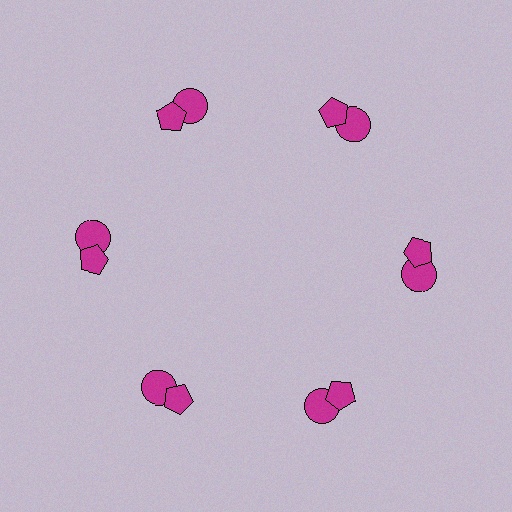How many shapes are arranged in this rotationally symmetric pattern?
There are 12 shapes, arranged in 6 groups of 2.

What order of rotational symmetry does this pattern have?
This pattern has 6-fold rotational symmetry.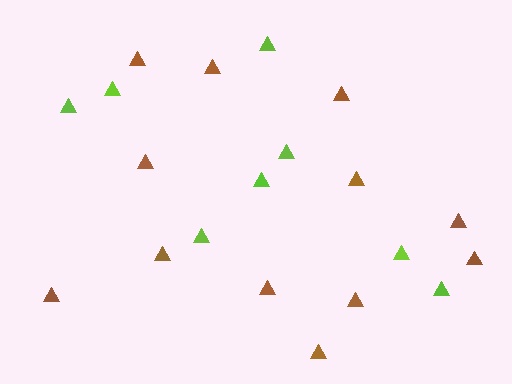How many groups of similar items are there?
There are 2 groups: one group of brown triangles (12) and one group of lime triangles (8).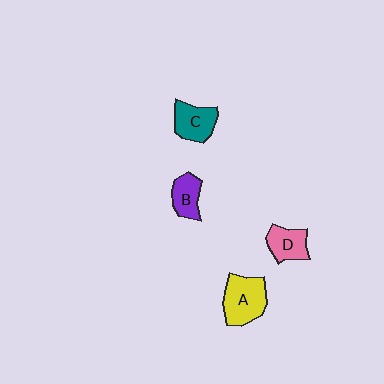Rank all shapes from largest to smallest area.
From largest to smallest: A (yellow), C (teal), D (pink), B (purple).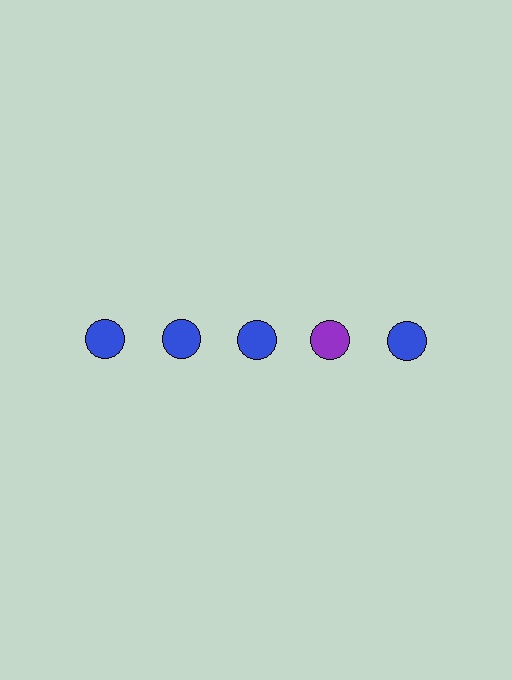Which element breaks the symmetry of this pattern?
The purple circle in the top row, second from right column breaks the symmetry. All other shapes are blue circles.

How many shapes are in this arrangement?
There are 5 shapes arranged in a grid pattern.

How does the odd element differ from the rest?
It has a different color: purple instead of blue.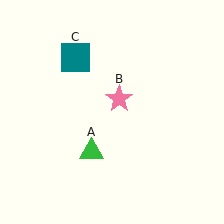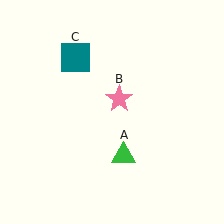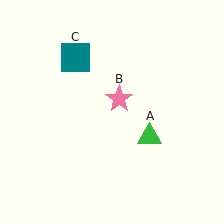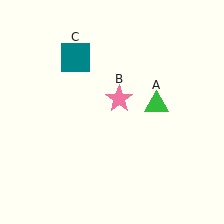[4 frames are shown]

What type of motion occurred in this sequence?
The green triangle (object A) rotated counterclockwise around the center of the scene.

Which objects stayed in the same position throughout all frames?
Pink star (object B) and teal square (object C) remained stationary.